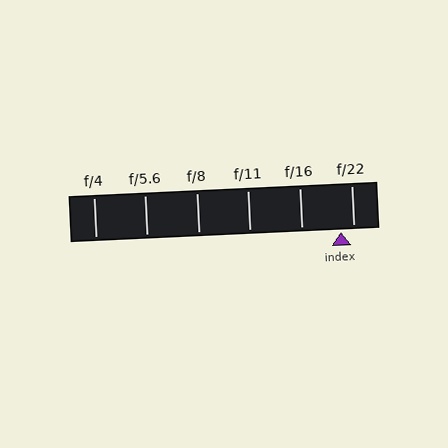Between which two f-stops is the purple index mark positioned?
The index mark is between f/16 and f/22.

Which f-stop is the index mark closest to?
The index mark is closest to f/22.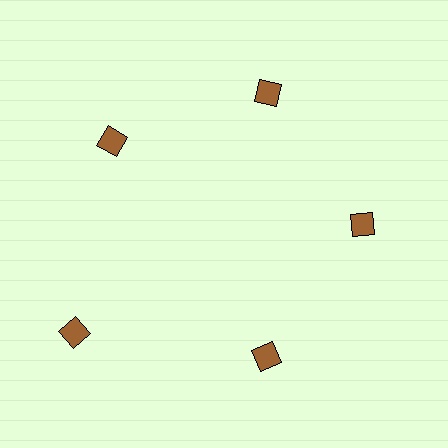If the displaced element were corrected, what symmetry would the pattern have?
It would have 5-fold rotational symmetry — the pattern would map onto itself every 72 degrees.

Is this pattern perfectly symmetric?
No. The 5 brown diamonds are arranged in a ring, but one element near the 8 o'clock position is pushed outward from the center, breaking the 5-fold rotational symmetry.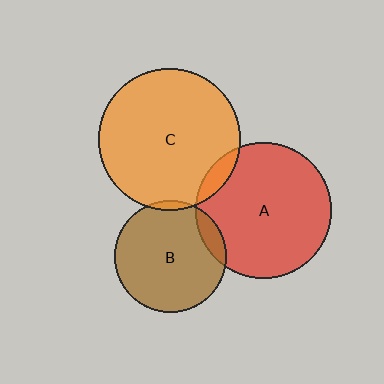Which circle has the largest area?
Circle C (orange).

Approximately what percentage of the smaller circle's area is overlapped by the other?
Approximately 5%.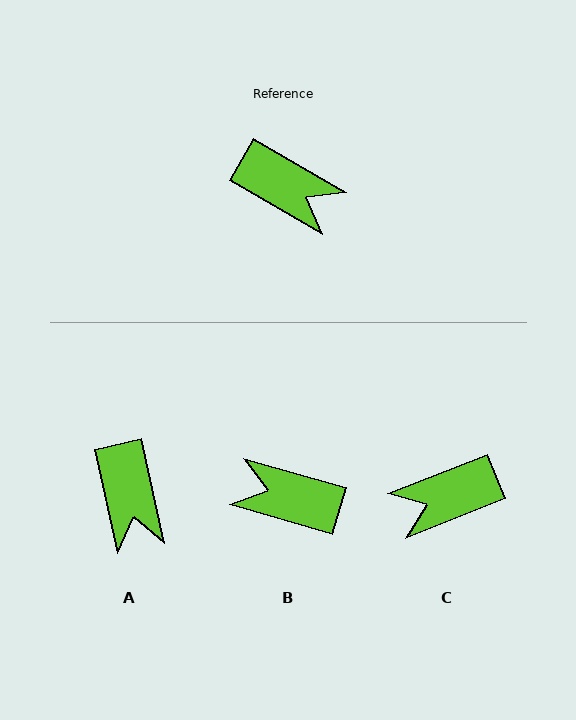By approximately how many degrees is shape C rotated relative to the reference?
Approximately 128 degrees clockwise.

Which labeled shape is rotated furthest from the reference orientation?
B, about 166 degrees away.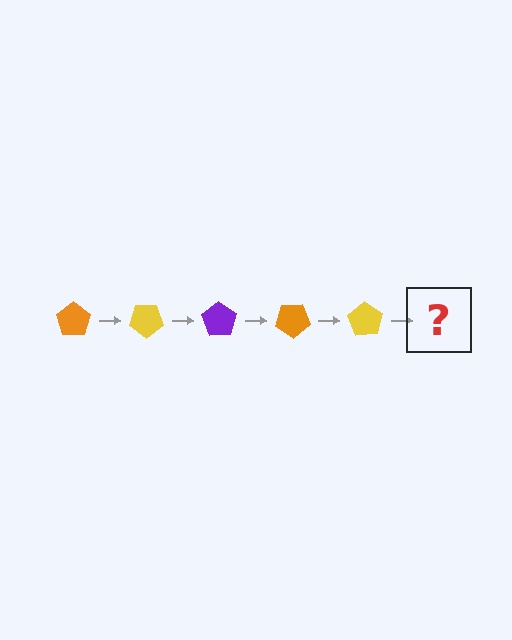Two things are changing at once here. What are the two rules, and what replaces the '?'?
The two rules are that it rotates 35 degrees each step and the color cycles through orange, yellow, and purple. The '?' should be a purple pentagon, rotated 175 degrees from the start.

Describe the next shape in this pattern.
It should be a purple pentagon, rotated 175 degrees from the start.